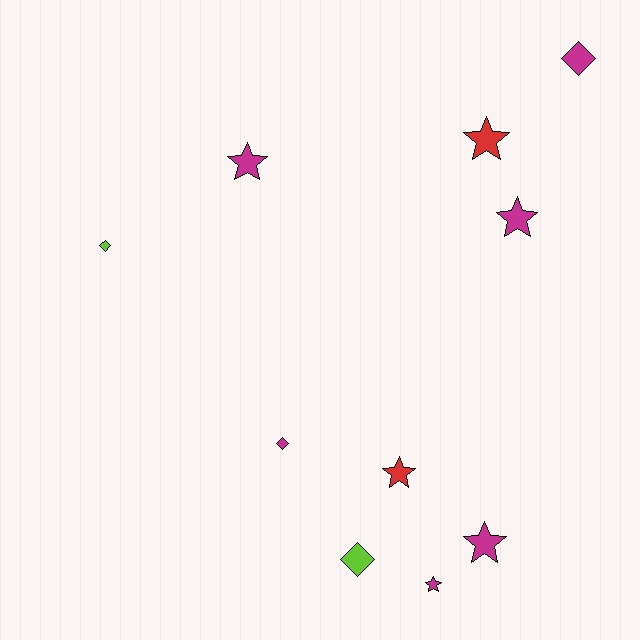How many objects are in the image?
There are 10 objects.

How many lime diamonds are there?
There are 2 lime diamonds.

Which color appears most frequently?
Magenta, with 6 objects.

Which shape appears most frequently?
Star, with 6 objects.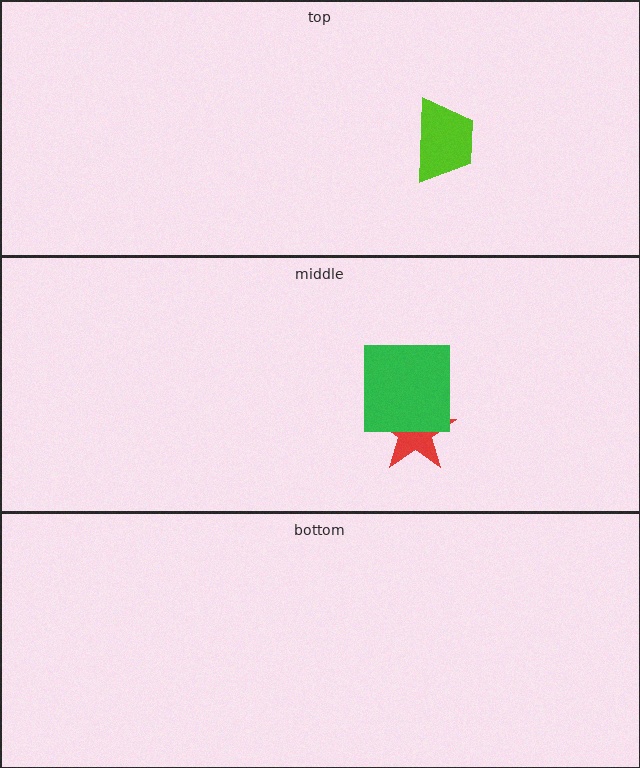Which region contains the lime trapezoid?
The top region.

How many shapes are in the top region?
1.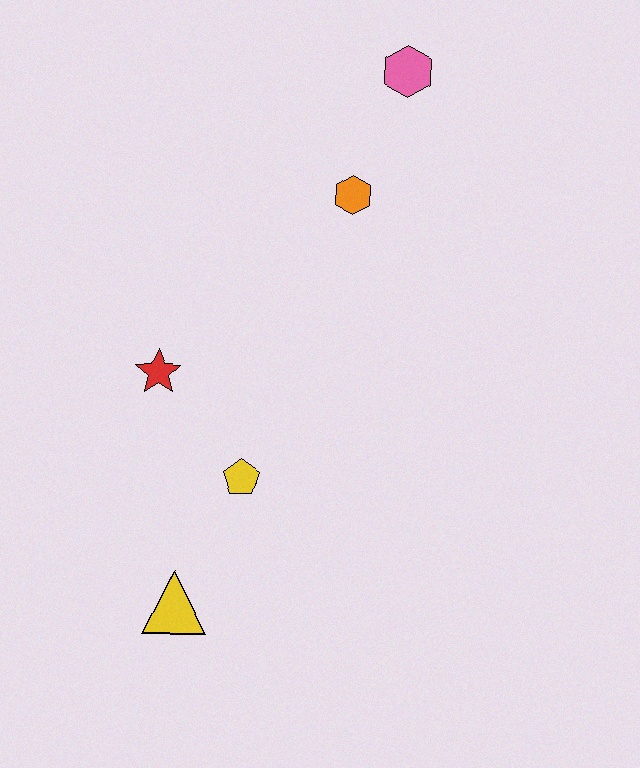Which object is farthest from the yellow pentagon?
The pink hexagon is farthest from the yellow pentagon.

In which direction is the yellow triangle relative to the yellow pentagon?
The yellow triangle is below the yellow pentagon.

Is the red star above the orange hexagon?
No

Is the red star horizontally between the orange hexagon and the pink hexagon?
No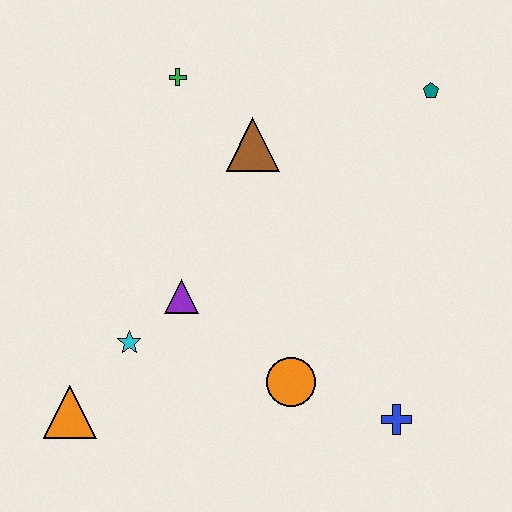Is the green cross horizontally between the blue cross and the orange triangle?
Yes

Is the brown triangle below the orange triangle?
No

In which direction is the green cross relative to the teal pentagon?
The green cross is to the left of the teal pentagon.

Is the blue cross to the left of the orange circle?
No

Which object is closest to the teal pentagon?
The brown triangle is closest to the teal pentagon.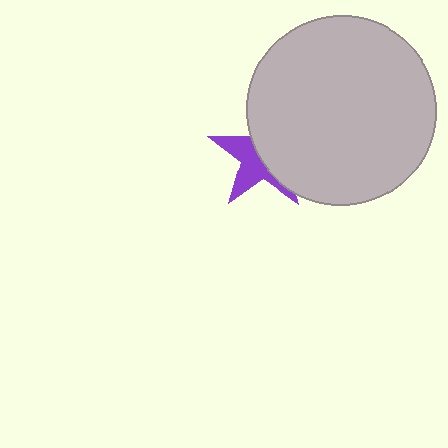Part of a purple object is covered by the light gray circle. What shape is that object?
It is a star.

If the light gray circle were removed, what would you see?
You would see the complete purple star.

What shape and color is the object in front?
The object in front is a light gray circle.